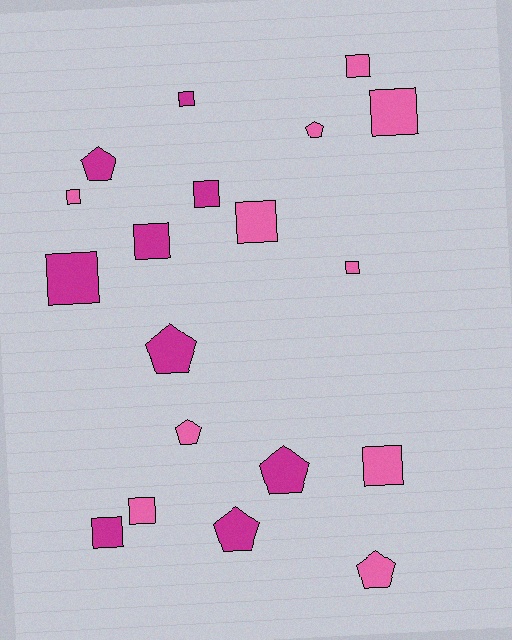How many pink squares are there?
There are 7 pink squares.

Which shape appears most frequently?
Square, with 12 objects.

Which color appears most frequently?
Pink, with 10 objects.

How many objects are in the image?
There are 19 objects.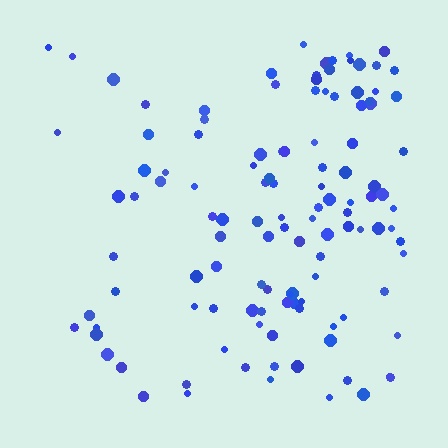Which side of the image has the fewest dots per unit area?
The left.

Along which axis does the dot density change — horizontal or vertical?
Horizontal.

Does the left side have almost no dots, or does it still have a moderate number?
Still a moderate number, just noticeably fewer than the right.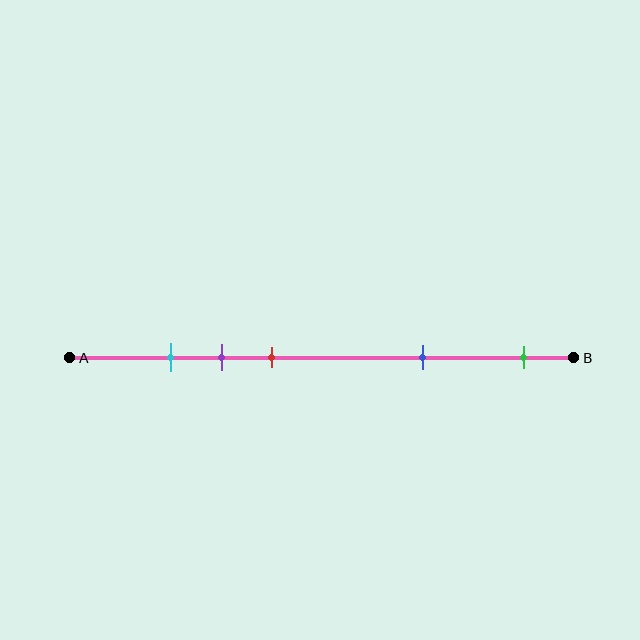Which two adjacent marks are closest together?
The cyan and purple marks are the closest adjacent pair.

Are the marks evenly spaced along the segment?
No, the marks are not evenly spaced.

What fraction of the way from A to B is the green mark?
The green mark is approximately 90% (0.9) of the way from A to B.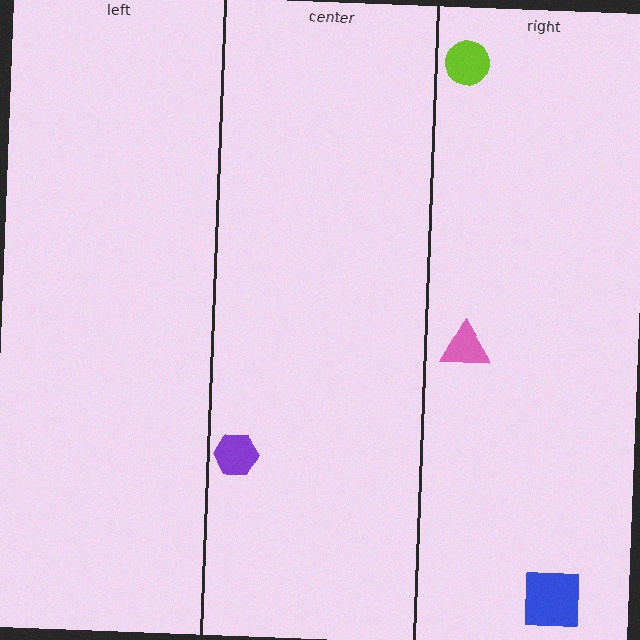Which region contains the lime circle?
The right region.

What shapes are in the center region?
The purple hexagon.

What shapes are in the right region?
The blue square, the pink triangle, the lime circle.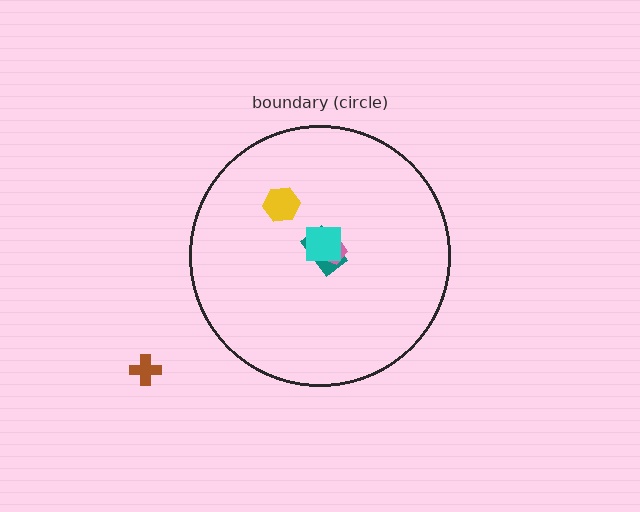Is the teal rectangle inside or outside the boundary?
Inside.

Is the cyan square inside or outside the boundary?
Inside.